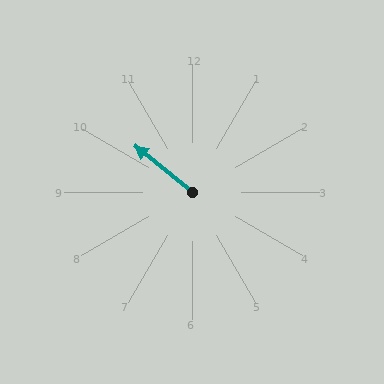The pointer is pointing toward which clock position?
Roughly 10 o'clock.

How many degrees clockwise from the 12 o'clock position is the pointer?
Approximately 309 degrees.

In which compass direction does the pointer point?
Northwest.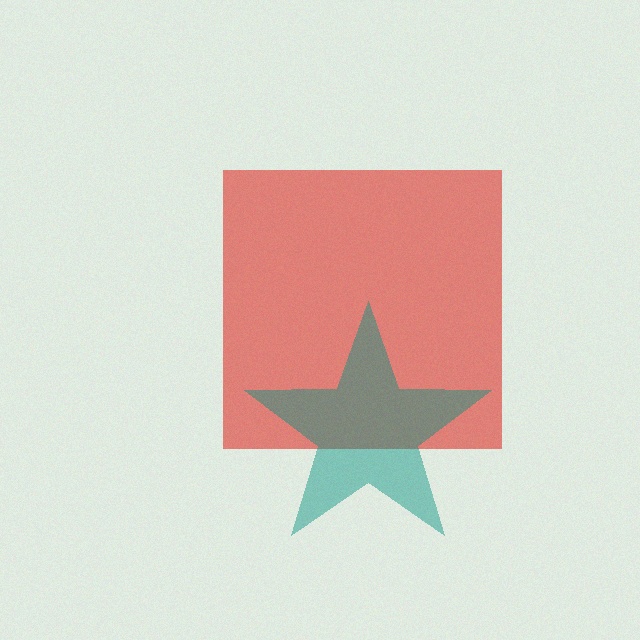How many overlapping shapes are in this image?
There are 2 overlapping shapes in the image.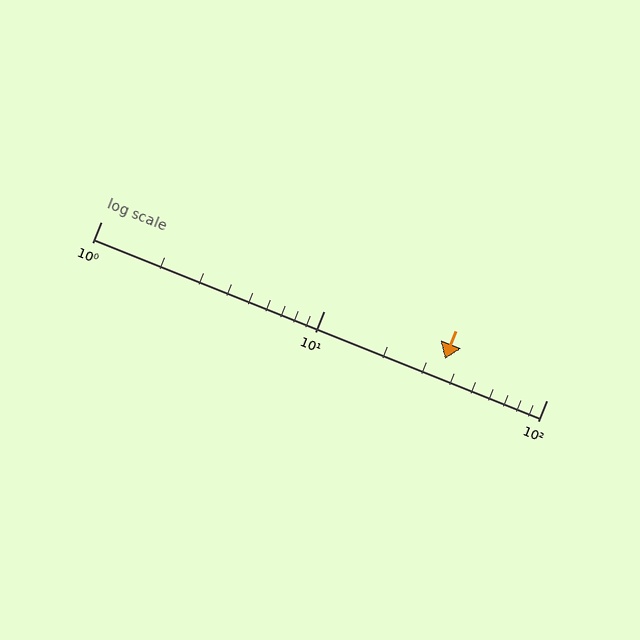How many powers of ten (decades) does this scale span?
The scale spans 2 decades, from 1 to 100.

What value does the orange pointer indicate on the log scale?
The pointer indicates approximately 35.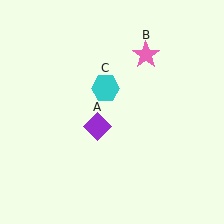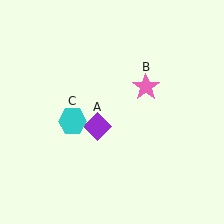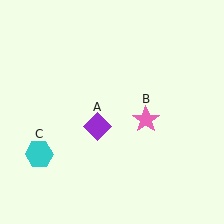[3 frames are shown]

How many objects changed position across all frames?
2 objects changed position: pink star (object B), cyan hexagon (object C).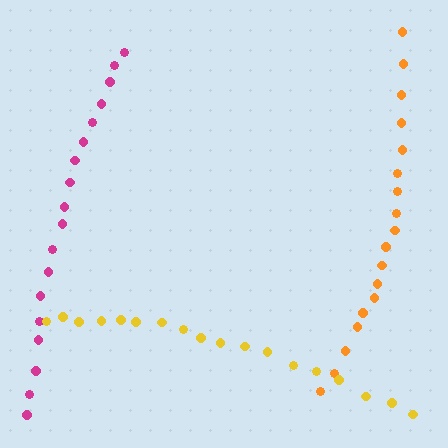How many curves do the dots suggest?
There are 3 distinct paths.